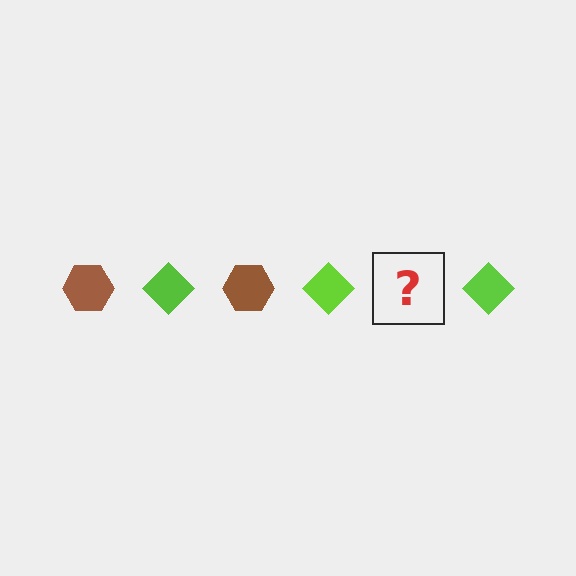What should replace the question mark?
The question mark should be replaced with a brown hexagon.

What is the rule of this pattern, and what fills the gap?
The rule is that the pattern alternates between brown hexagon and lime diamond. The gap should be filled with a brown hexagon.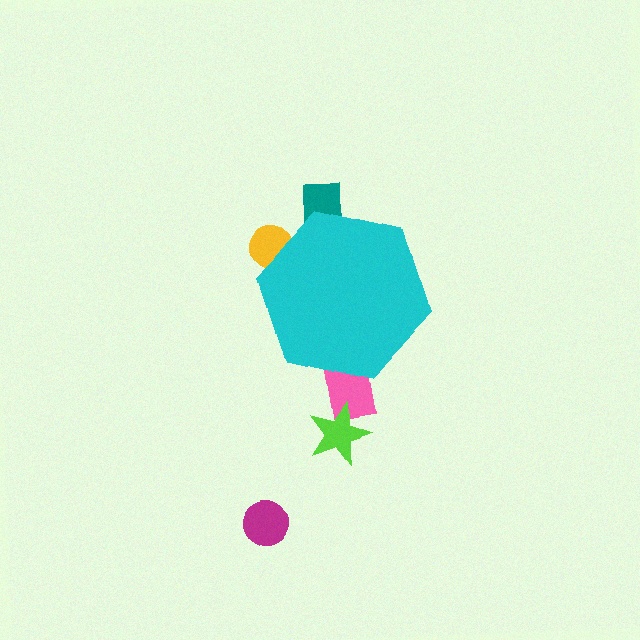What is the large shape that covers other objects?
A cyan hexagon.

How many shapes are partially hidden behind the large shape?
3 shapes are partially hidden.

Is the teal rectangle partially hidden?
Yes, the teal rectangle is partially hidden behind the cyan hexagon.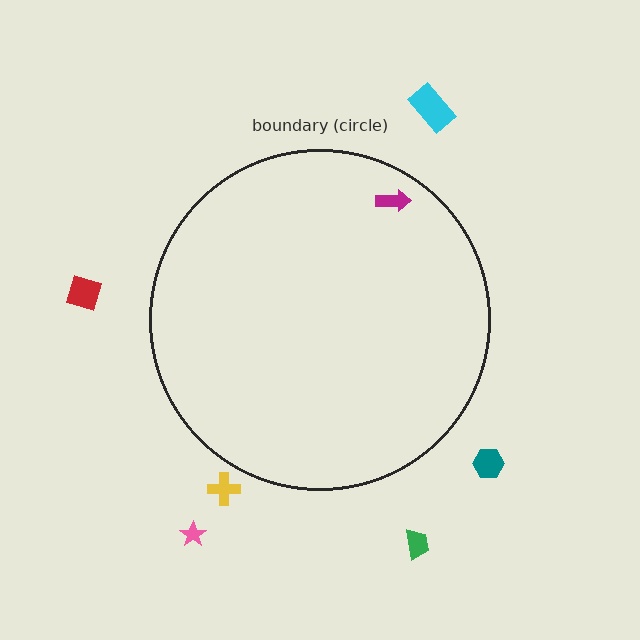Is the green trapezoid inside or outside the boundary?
Outside.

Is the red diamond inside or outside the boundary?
Outside.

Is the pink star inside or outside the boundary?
Outside.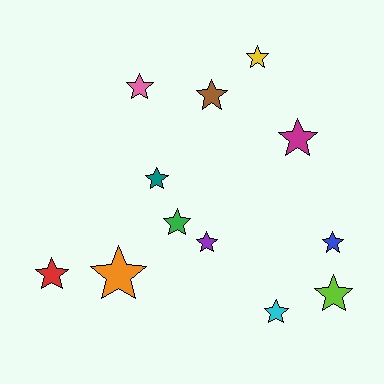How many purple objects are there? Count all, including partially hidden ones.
There is 1 purple object.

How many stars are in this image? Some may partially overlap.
There are 12 stars.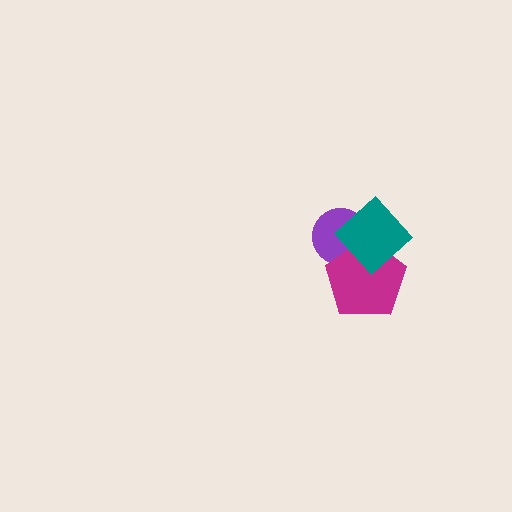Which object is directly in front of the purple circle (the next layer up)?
The magenta pentagon is directly in front of the purple circle.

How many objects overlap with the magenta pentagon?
2 objects overlap with the magenta pentagon.